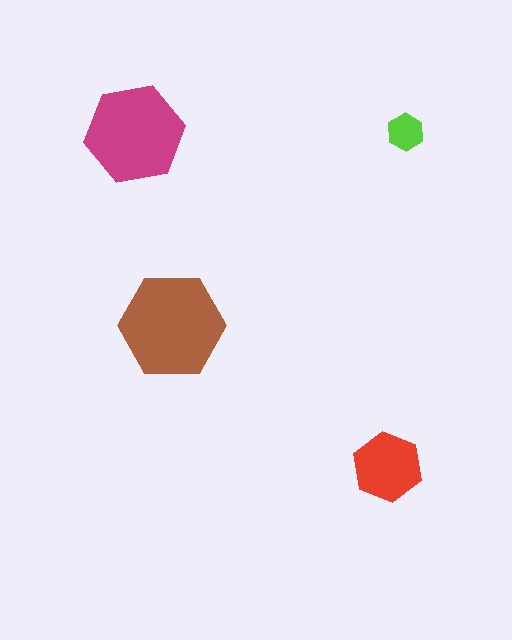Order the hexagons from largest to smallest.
the brown one, the magenta one, the red one, the lime one.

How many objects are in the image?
There are 4 objects in the image.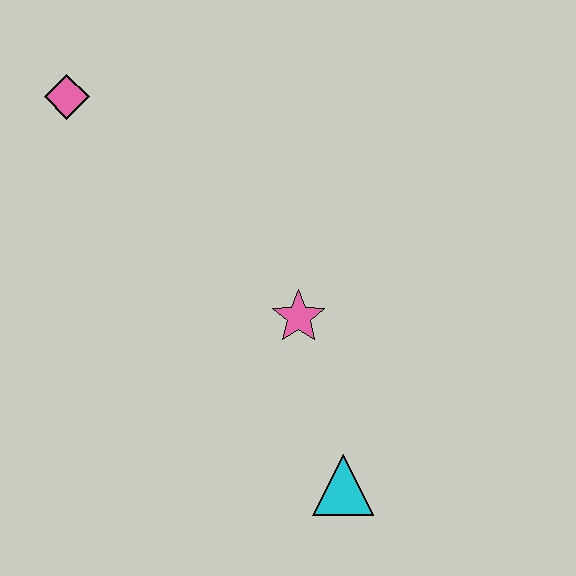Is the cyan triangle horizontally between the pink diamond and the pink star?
No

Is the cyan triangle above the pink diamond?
No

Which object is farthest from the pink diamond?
The cyan triangle is farthest from the pink diamond.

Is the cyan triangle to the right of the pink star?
Yes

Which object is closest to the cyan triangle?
The pink star is closest to the cyan triangle.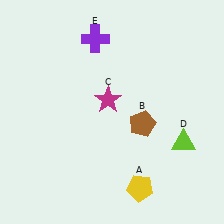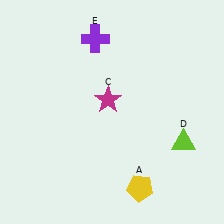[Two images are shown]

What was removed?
The brown pentagon (B) was removed in Image 2.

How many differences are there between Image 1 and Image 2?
There is 1 difference between the two images.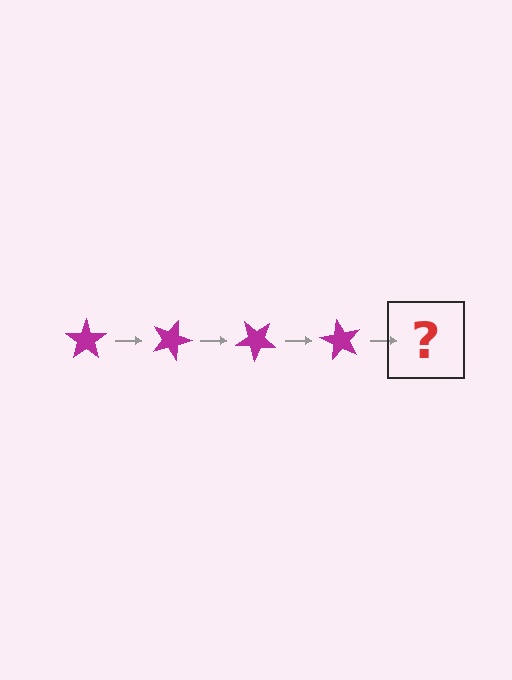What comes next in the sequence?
The next element should be a magenta star rotated 80 degrees.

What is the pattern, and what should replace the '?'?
The pattern is that the star rotates 20 degrees each step. The '?' should be a magenta star rotated 80 degrees.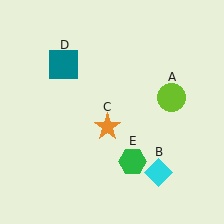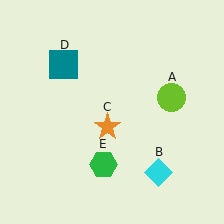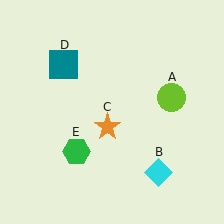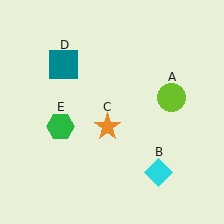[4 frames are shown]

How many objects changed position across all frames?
1 object changed position: green hexagon (object E).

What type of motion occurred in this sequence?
The green hexagon (object E) rotated clockwise around the center of the scene.